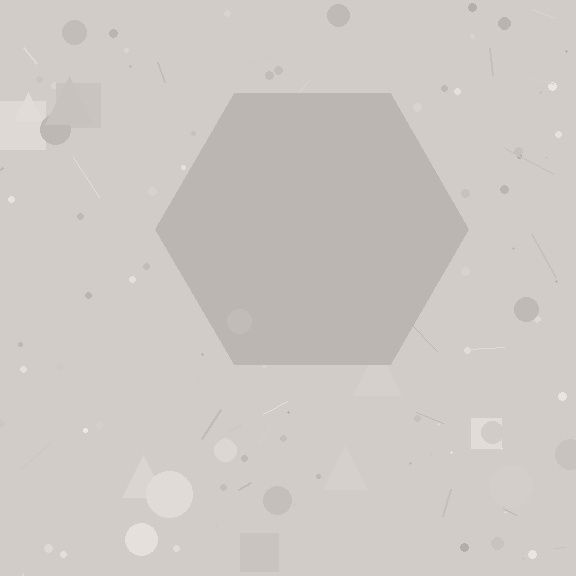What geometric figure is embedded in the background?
A hexagon is embedded in the background.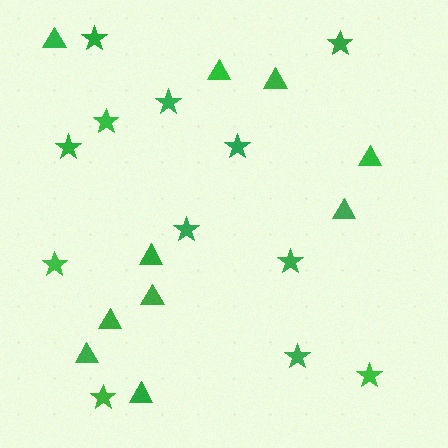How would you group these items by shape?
There are 2 groups: one group of stars (12) and one group of triangles (10).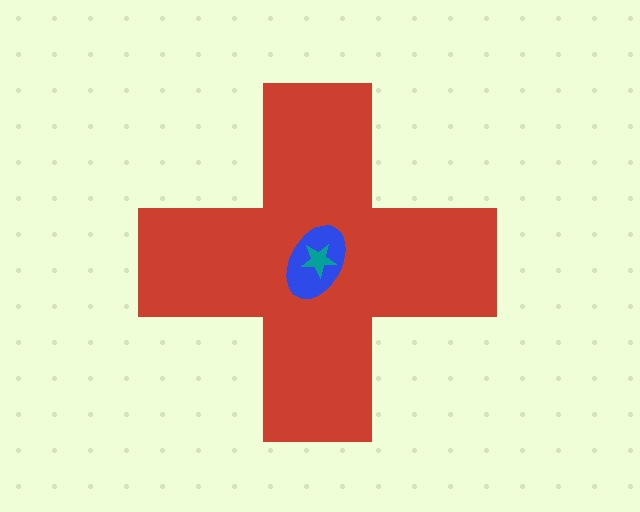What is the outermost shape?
The red cross.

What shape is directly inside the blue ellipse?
The teal star.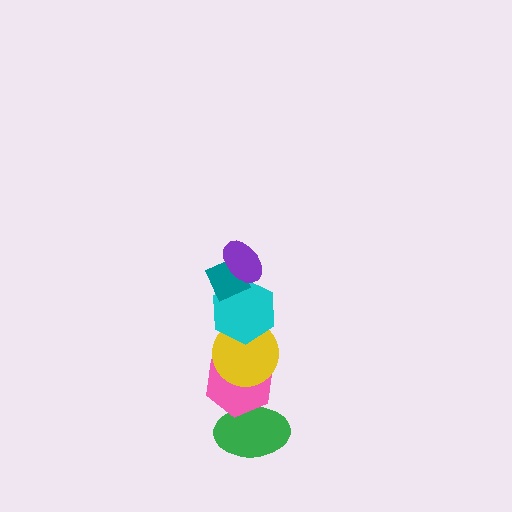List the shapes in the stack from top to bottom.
From top to bottom: the purple ellipse, the teal diamond, the cyan hexagon, the yellow circle, the pink hexagon, the green ellipse.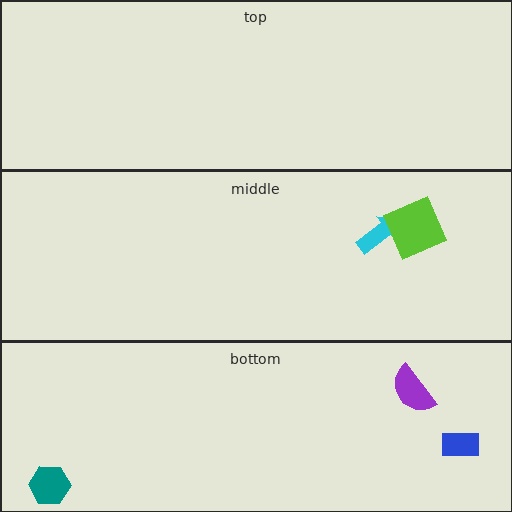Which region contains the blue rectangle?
The bottom region.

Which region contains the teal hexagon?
The bottom region.